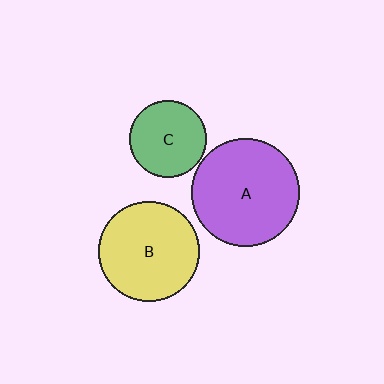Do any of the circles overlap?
No, none of the circles overlap.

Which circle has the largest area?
Circle A (purple).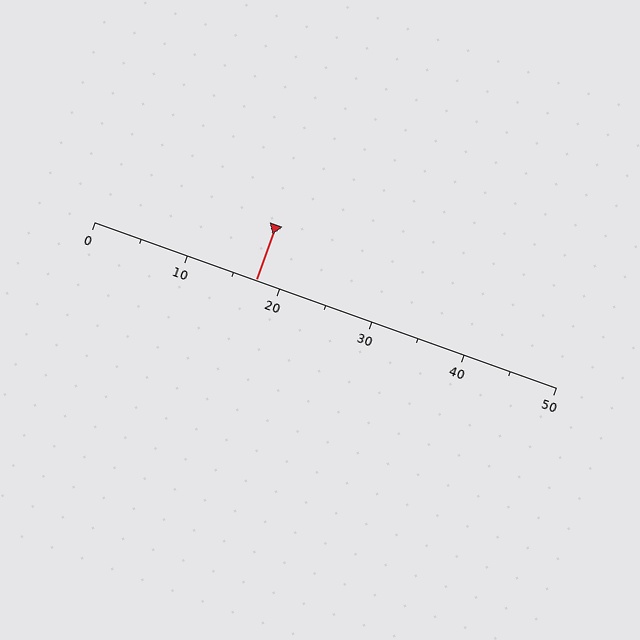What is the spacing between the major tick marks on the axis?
The major ticks are spaced 10 apart.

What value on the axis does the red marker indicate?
The marker indicates approximately 17.5.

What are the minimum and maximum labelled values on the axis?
The axis runs from 0 to 50.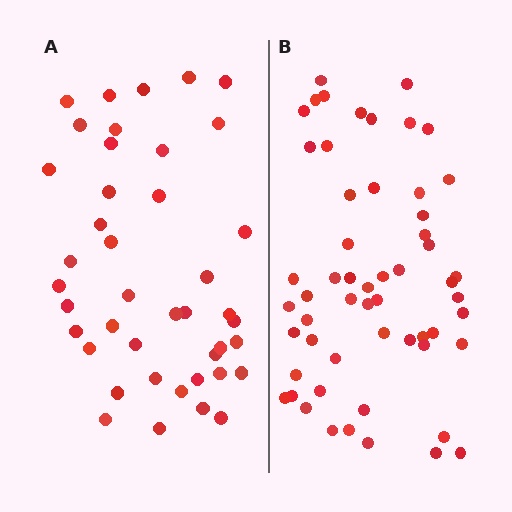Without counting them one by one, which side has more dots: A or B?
Region B (the right region) has more dots.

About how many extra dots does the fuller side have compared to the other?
Region B has approximately 15 more dots than region A.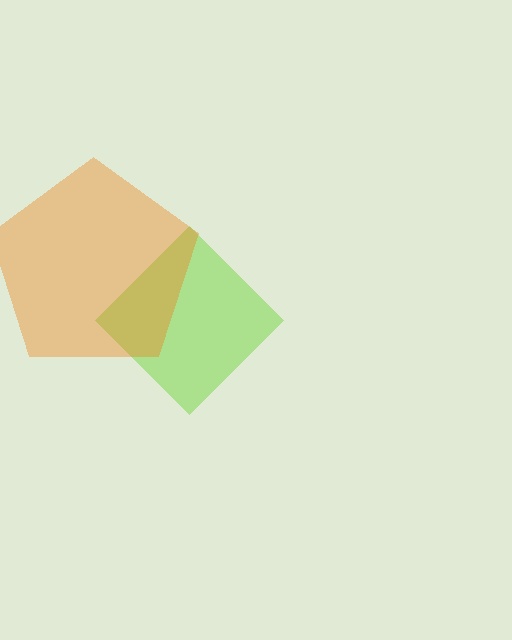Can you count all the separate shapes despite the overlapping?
Yes, there are 2 separate shapes.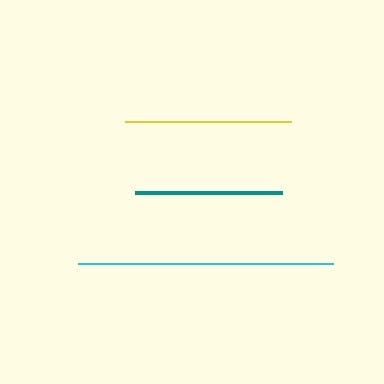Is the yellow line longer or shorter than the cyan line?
The cyan line is longer than the yellow line.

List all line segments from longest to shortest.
From longest to shortest: cyan, yellow, teal.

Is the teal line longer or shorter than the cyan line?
The cyan line is longer than the teal line.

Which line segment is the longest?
The cyan line is the longest at approximately 255 pixels.